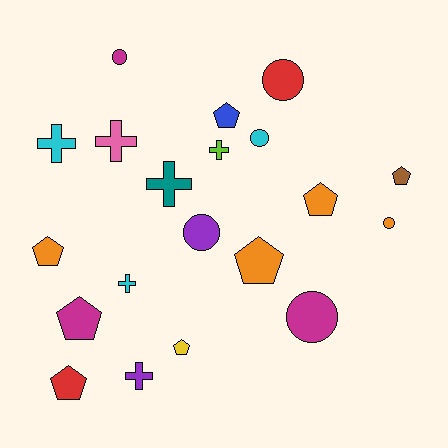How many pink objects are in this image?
There is 1 pink object.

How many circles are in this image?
There are 6 circles.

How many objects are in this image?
There are 20 objects.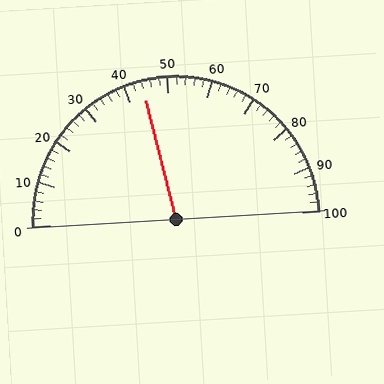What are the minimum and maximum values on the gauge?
The gauge ranges from 0 to 100.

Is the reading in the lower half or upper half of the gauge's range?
The reading is in the lower half of the range (0 to 100).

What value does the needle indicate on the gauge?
The needle indicates approximately 44.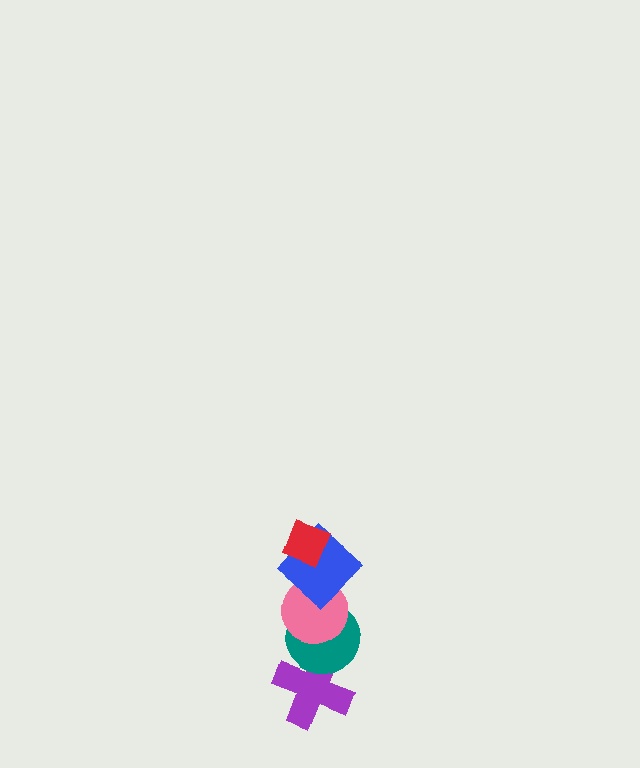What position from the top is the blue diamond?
The blue diamond is 2nd from the top.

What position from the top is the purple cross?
The purple cross is 5th from the top.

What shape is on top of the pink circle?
The blue diamond is on top of the pink circle.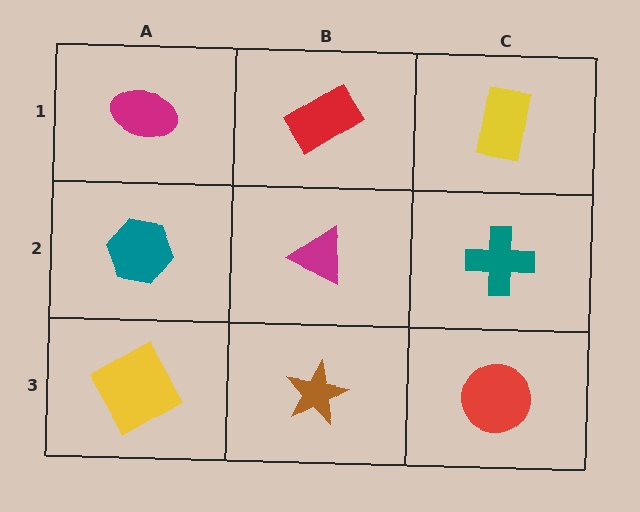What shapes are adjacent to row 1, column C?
A teal cross (row 2, column C), a red rectangle (row 1, column B).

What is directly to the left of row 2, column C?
A magenta triangle.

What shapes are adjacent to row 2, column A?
A magenta ellipse (row 1, column A), a yellow square (row 3, column A), a magenta triangle (row 2, column B).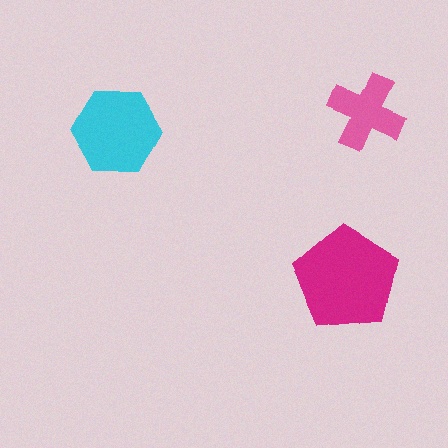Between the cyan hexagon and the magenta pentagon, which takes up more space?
The magenta pentagon.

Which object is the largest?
The magenta pentagon.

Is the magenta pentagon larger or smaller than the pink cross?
Larger.